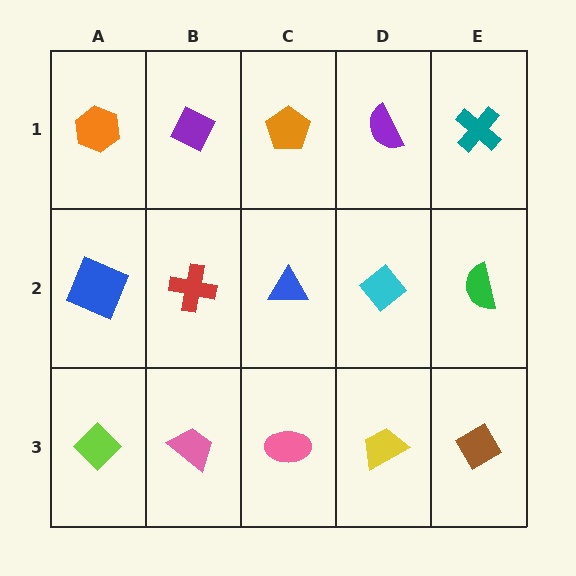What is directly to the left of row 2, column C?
A red cross.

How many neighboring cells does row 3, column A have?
2.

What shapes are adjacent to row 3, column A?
A blue square (row 2, column A), a pink trapezoid (row 3, column B).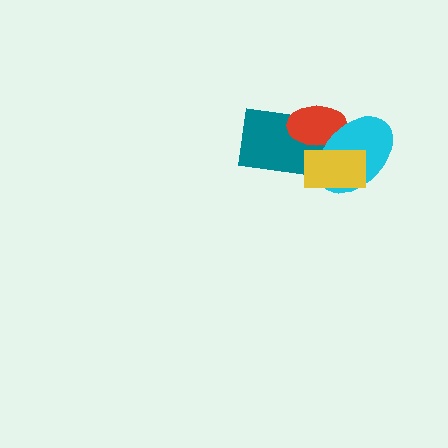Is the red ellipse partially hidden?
Yes, it is partially covered by another shape.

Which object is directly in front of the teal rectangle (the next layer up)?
The red ellipse is directly in front of the teal rectangle.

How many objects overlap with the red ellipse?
3 objects overlap with the red ellipse.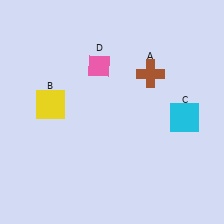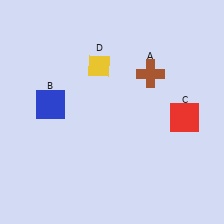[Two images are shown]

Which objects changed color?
B changed from yellow to blue. C changed from cyan to red. D changed from pink to yellow.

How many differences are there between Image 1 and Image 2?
There are 3 differences between the two images.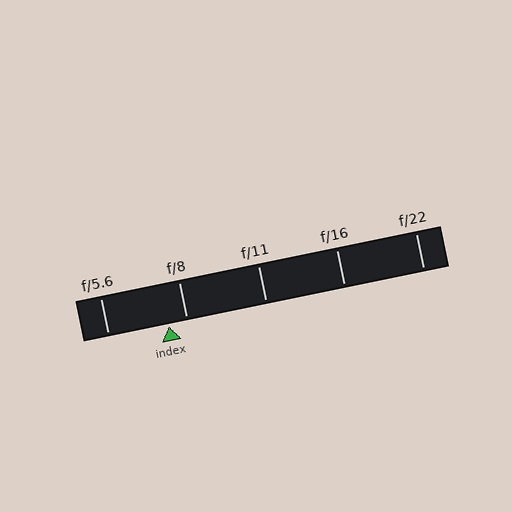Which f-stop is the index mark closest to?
The index mark is closest to f/8.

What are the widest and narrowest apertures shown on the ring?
The widest aperture shown is f/5.6 and the narrowest is f/22.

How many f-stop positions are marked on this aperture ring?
There are 5 f-stop positions marked.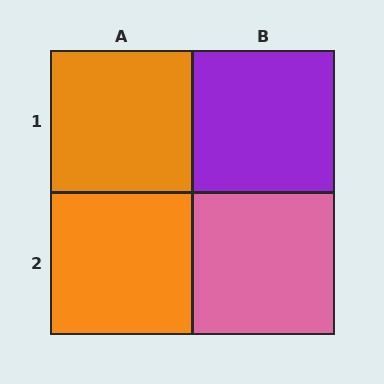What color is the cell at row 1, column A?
Orange.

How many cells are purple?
1 cell is purple.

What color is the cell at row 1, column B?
Purple.